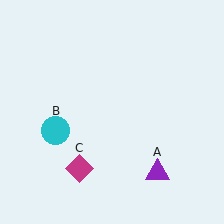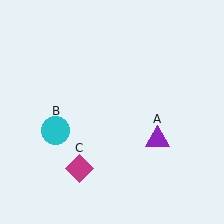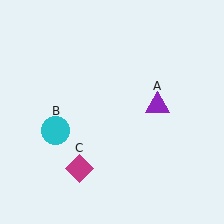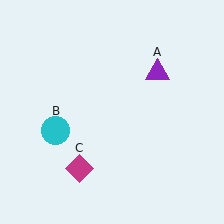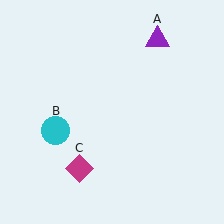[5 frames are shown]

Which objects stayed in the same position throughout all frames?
Cyan circle (object B) and magenta diamond (object C) remained stationary.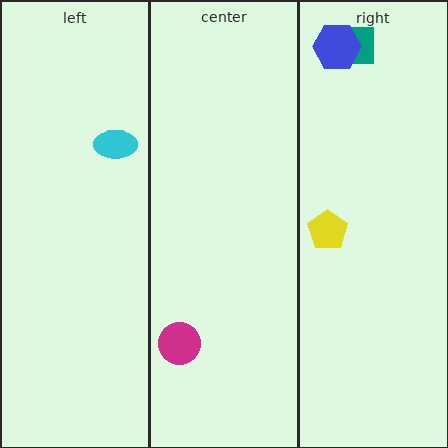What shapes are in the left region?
The cyan ellipse.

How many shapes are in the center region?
1.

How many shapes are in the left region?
1.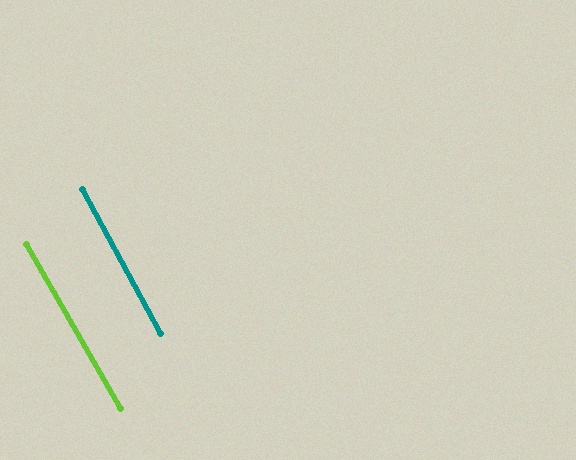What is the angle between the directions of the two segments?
Approximately 1 degree.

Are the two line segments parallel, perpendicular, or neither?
Parallel — their directions differ by only 1.4°.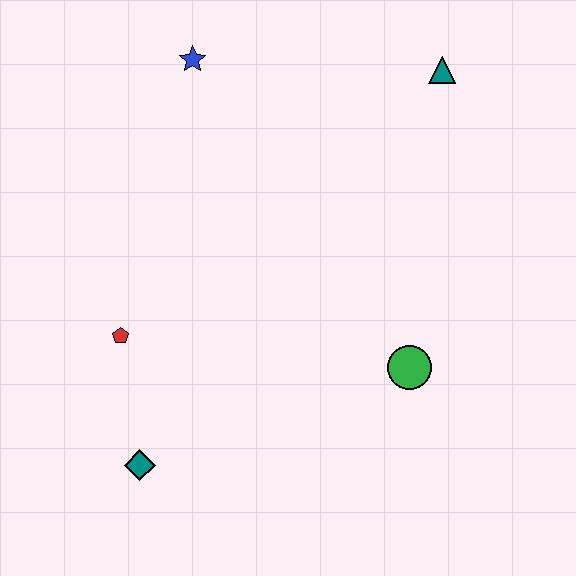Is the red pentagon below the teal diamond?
No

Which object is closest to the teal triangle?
The blue star is closest to the teal triangle.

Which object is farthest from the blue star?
The teal diamond is farthest from the blue star.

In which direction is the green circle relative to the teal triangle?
The green circle is below the teal triangle.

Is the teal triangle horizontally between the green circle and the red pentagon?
No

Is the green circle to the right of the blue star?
Yes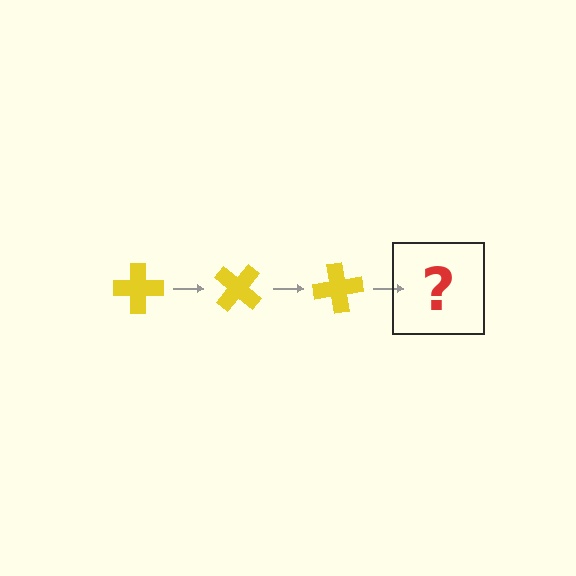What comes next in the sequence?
The next element should be a yellow cross rotated 120 degrees.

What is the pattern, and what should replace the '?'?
The pattern is that the cross rotates 40 degrees each step. The '?' should be a yellow cross rotated 120 degrees.